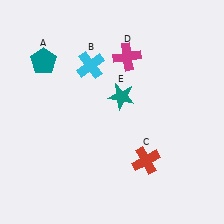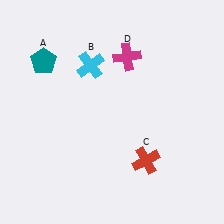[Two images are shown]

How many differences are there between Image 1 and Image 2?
There is 1 difference between the two images.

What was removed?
The teal star (E) was removed in Image 2.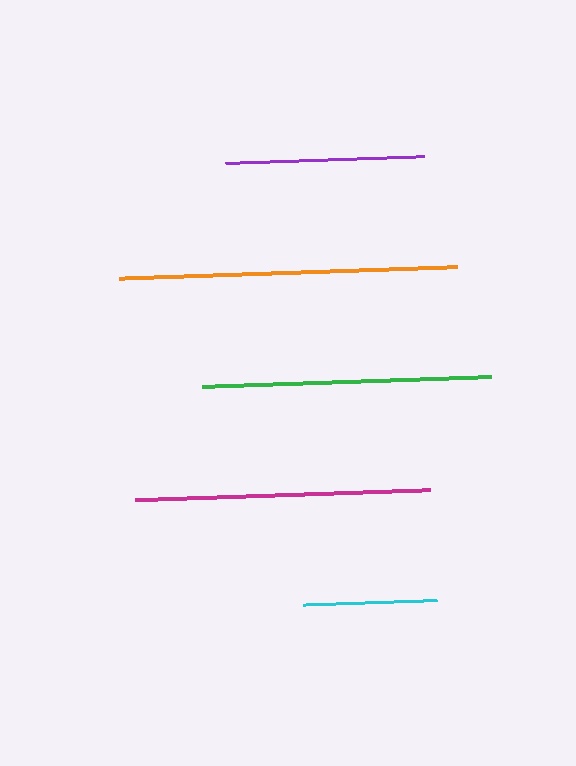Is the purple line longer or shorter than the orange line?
The orange line is longer than the purple line.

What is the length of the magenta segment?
The magenta segment is approximately 295 pixels long.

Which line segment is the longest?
The orange line is the longest at approximately 338 pixels.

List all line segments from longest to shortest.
From longest to shortest: orange, magenta, green, purple, cyan.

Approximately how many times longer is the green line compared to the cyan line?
The green line is approximately 2.1 times the length of the cyan line.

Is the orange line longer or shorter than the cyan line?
The orange line is longer than the cyan line.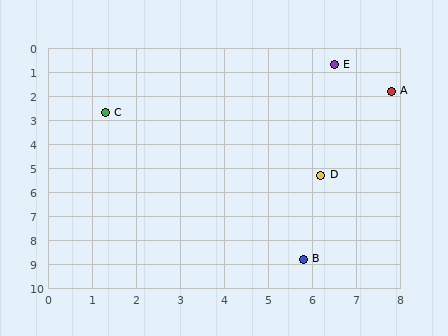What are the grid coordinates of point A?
Point A is at approximately (7.8, 1.8).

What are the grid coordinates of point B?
Point B is at approximately (5.8, 8.8).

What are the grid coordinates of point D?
Point D is at approximately (6.2, 5.3).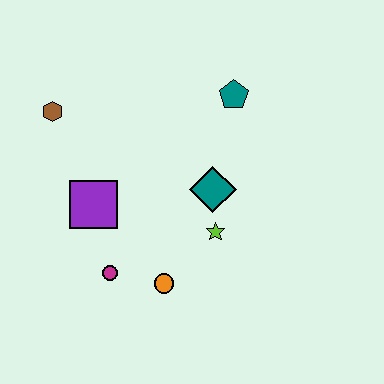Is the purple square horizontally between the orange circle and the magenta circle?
No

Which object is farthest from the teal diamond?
The brown hexagon is farthest from the teal diamond.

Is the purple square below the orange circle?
No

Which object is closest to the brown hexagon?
The purple square is closest to the brown hexagon.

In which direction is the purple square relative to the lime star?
The purple square is to the left of the lime star.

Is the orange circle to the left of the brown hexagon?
No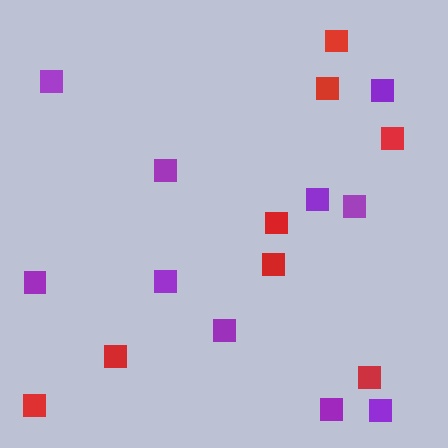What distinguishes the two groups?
There are 2 groups: one group of purple squares (10) and one group of red squares (8).